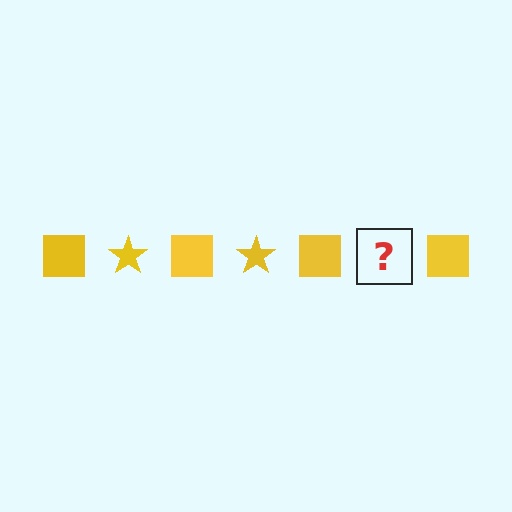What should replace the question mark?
The question mark should be replaced with a yellow star.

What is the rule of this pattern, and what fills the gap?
The rule is that the pattern cycles through square, star shapes in yellow. The gap should be filled with a yellow star.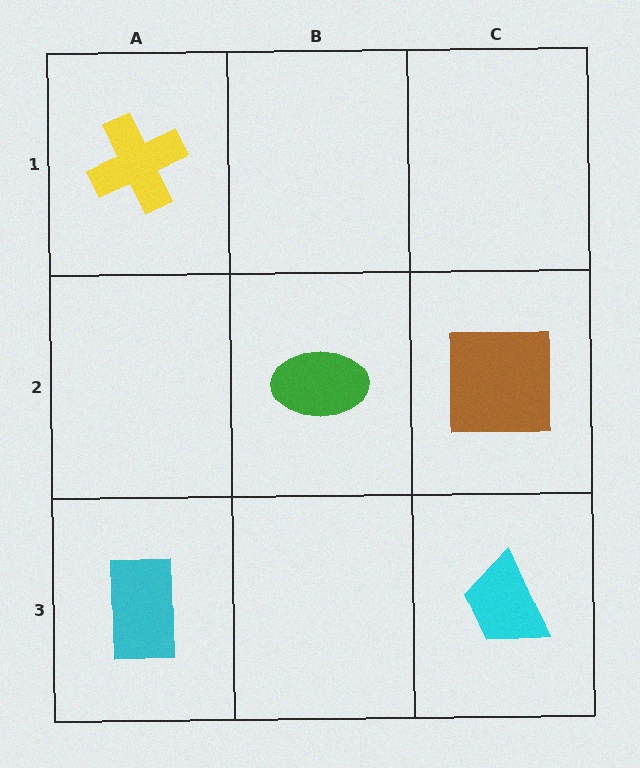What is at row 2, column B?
A green ellipse.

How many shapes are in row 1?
1 shape.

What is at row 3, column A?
A cyan rectangle.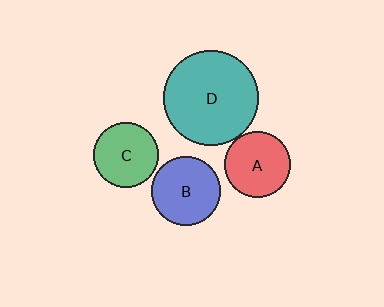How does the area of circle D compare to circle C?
Approximately 2.1 times.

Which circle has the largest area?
Circle D (teal).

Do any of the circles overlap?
No, none of the circles overlap.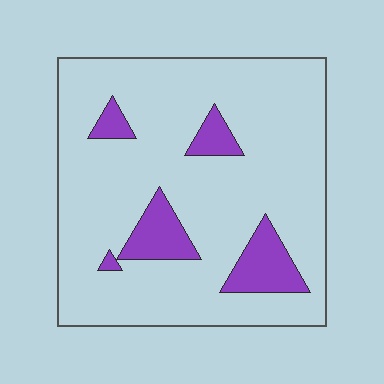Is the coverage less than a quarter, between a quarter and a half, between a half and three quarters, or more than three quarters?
Less than a quarter.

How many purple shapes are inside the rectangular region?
5.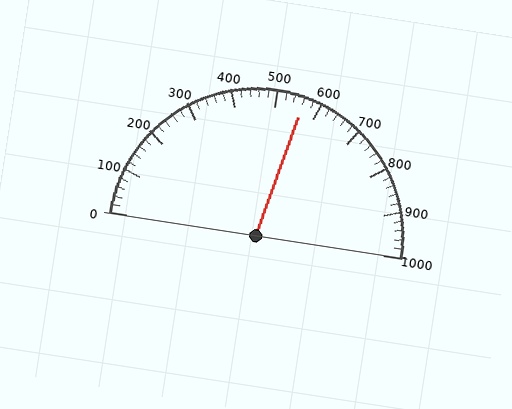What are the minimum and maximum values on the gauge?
The gauge ranges from 0 to 1000.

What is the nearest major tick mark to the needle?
The nearest major tick mark is 600.